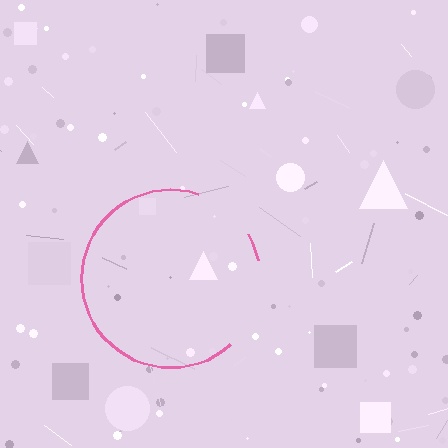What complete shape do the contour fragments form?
The contour fragments form a circle.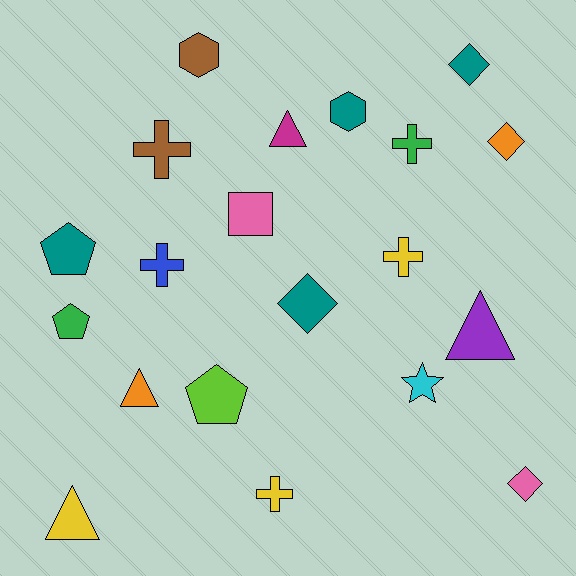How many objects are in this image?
There are 20 objects.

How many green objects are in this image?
There are 2 green objects.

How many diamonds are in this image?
There are 4 diamonds.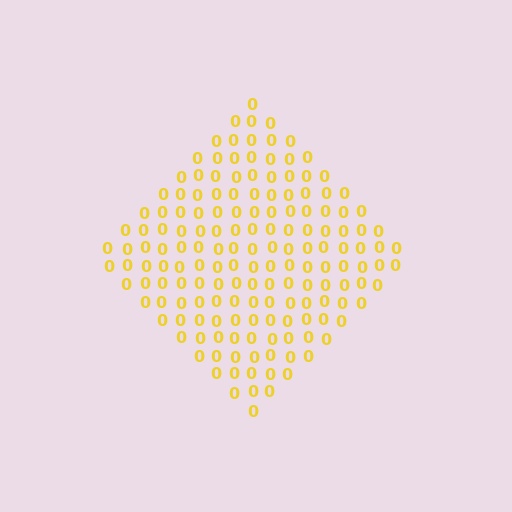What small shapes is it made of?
It is made of small digit 0's.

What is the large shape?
The large shape is a diamond.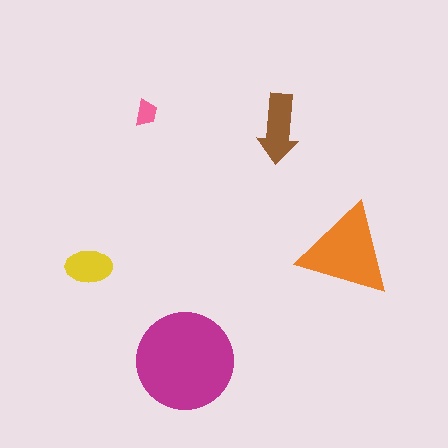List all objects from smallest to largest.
The pink trapezoid, the yellow ellipse, the brown arrow, the orange triangle, the magenta circle.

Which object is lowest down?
The magenta circle is bottommost.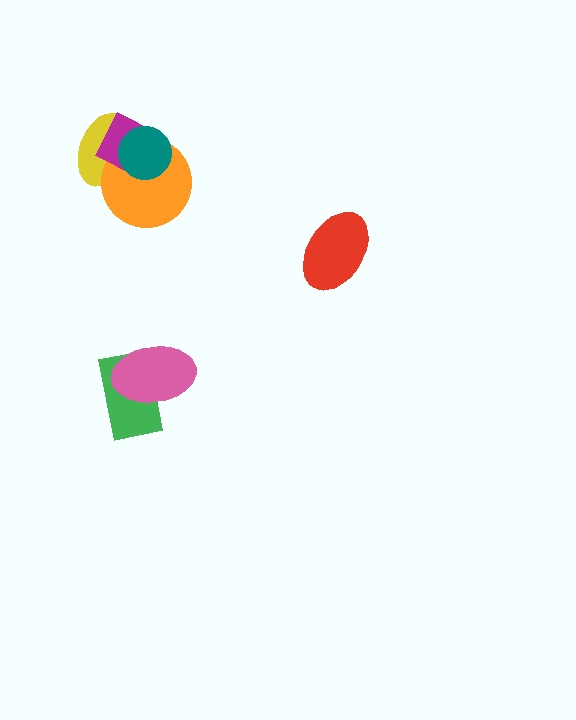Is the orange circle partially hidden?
Yes, it is partially covered by another shape.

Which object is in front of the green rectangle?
The pink ellipse is in front of the green rectangle.